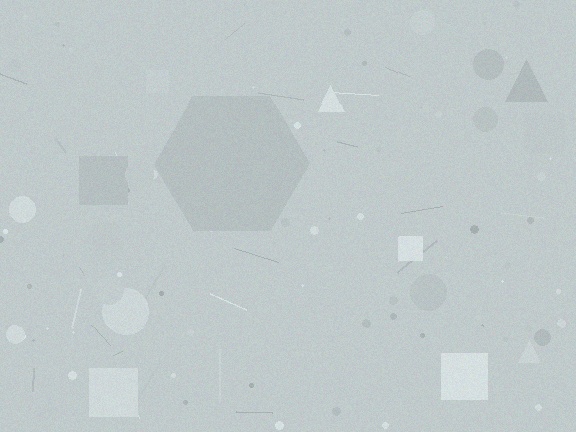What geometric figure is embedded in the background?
A hexagon is embedded in the background.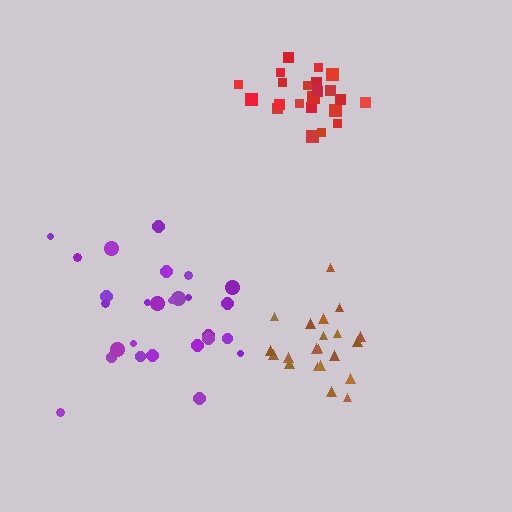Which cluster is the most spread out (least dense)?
Purple.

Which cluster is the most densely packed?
Red.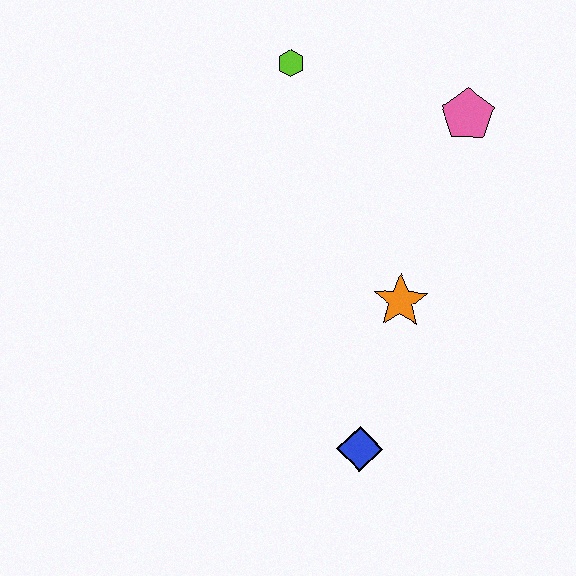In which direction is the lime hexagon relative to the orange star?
The lime hexagon is above the orange star.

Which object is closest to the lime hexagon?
The pink pentagon is closest to the lime hexagon.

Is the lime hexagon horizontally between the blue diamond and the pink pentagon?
No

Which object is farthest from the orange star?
The lime hexagon is farthest from the orange star.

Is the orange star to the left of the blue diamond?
No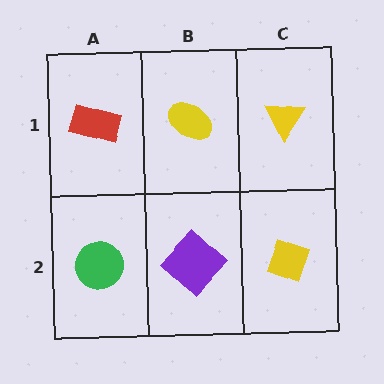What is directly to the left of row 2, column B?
A green circle.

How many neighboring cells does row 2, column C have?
2.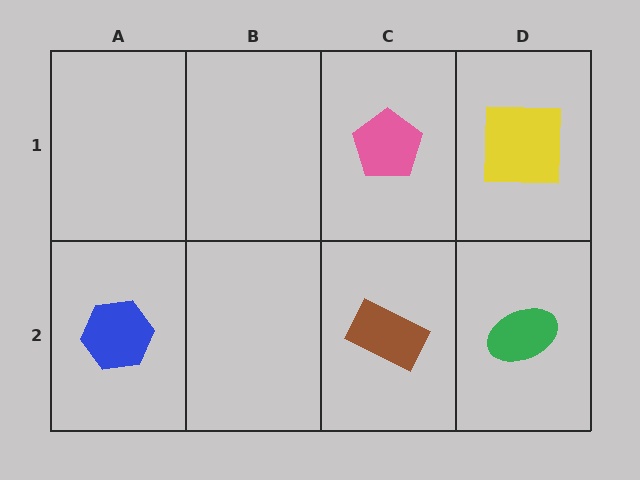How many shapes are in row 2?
3 shapes.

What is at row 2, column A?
A blue hexagon.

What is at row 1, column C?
A pink pentagon.